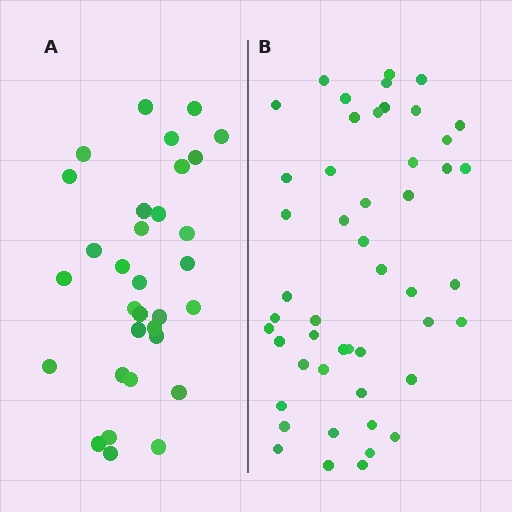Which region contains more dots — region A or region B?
Region B (the right region) has more dots.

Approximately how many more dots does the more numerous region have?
Region B has approximately 15 more dots than region A.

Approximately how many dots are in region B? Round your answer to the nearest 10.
About 50 dots. (The exact count is 49, which rounds to 50.)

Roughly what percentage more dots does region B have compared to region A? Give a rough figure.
About 55% more.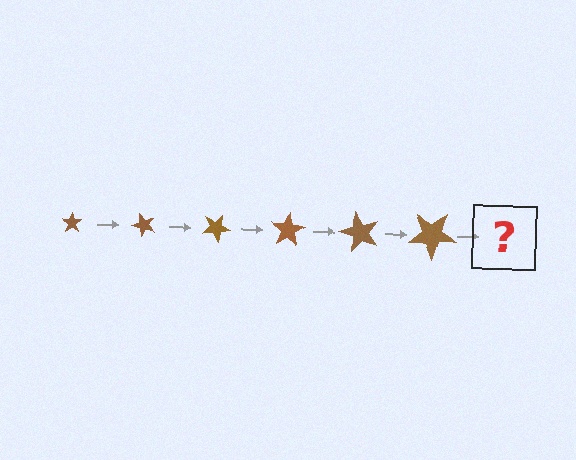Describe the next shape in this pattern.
It should be a star, larger than the previous one and rotated 300 degrees from the start.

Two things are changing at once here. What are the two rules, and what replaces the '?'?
The two rules are that the star grows larger each step and it rotates 50 degrees each step. The '?' should be a star, larger than the previous one and rotated 300 degrees from the start.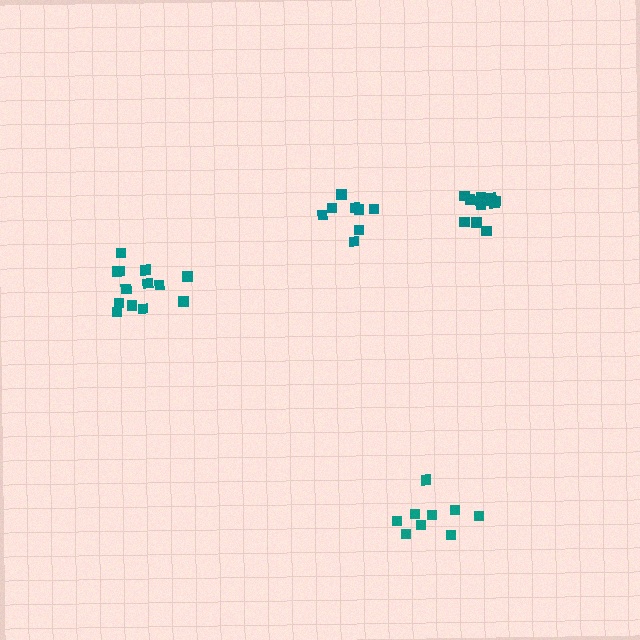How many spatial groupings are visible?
There are 4 spatial groupings.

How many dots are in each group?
Group 1: 8 dots, Group 2: 13 dots, Group 3: 12 dots, Group 4: 9 dots (42 total).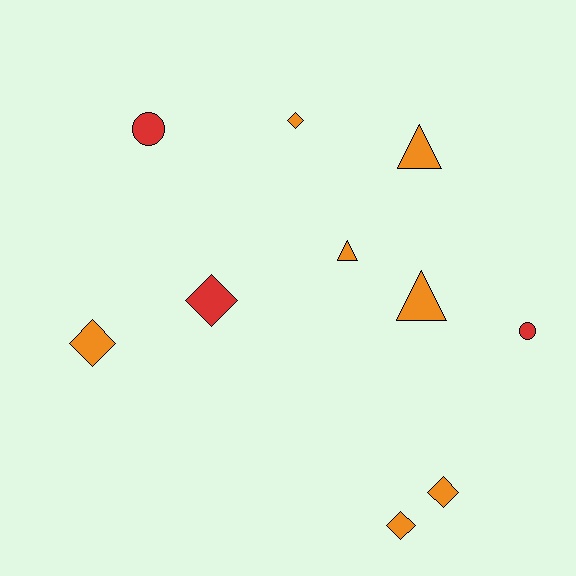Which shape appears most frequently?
Diamond, with 5 objects.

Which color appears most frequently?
Orange, with 7 objects.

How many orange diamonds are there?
There are 4 orange diamonds.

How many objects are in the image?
There are 10 objects.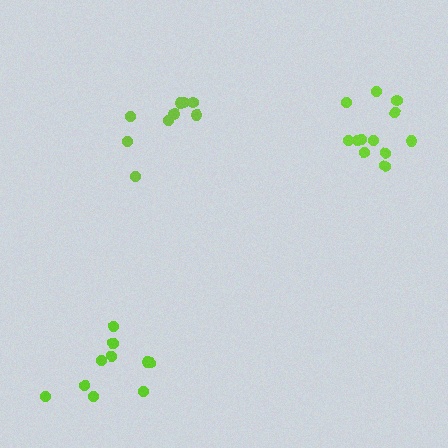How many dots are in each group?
Group 1: 12 dots, Group 2: 9 dots, Group 3: 11 dots (32 total).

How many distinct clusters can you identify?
There are 3 distinct clusters.